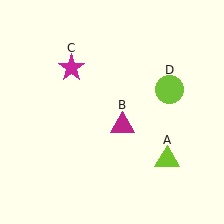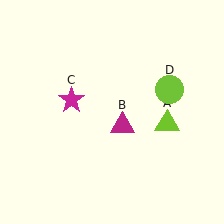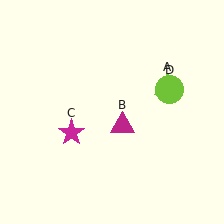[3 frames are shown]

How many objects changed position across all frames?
2 objects changed position: lime triangle (object A), magenta star (object C).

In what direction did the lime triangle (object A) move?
The lime triangle (object A) moved up.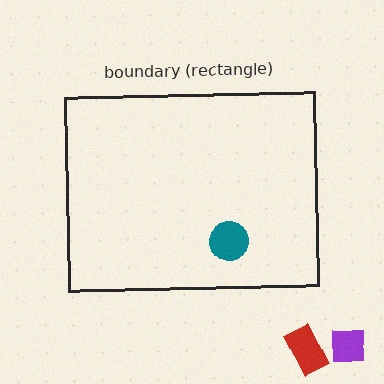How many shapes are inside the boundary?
1 inside, 2 outside.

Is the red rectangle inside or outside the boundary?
Outside.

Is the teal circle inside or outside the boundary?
Inside.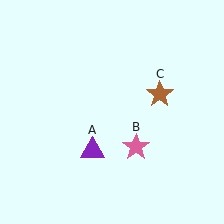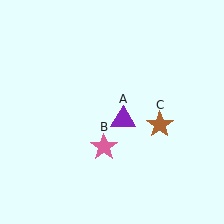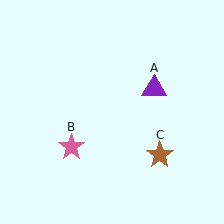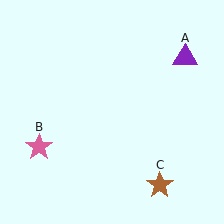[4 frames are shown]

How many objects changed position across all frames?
3 objects changed position: purple triangle (object A), pink star (object B), brown star (object C).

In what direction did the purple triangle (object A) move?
The purple triangle (object A) moved up and to the right.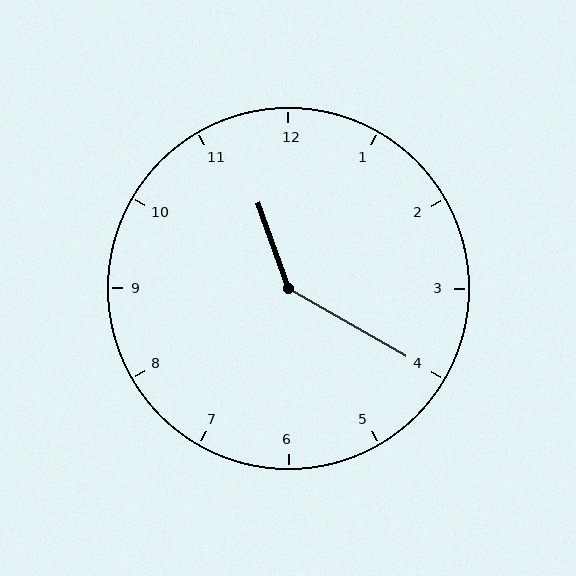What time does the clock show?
11:20.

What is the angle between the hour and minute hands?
Approximately 140 degrees.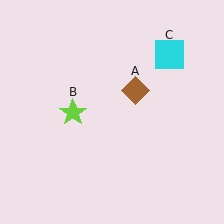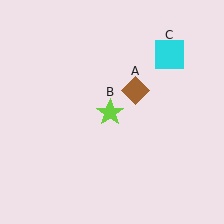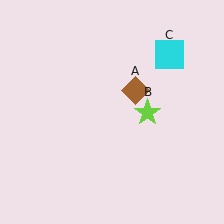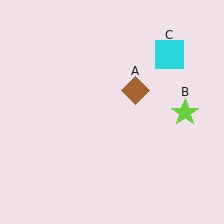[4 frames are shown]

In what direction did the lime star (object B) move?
The lime star (object B) moved right.